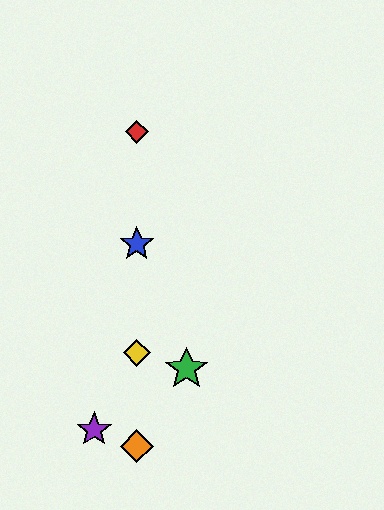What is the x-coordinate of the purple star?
The purple star is at x≈94.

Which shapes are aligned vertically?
The red diamond, the blue star, the yellow diamond, the orange diamond are aligned vertically.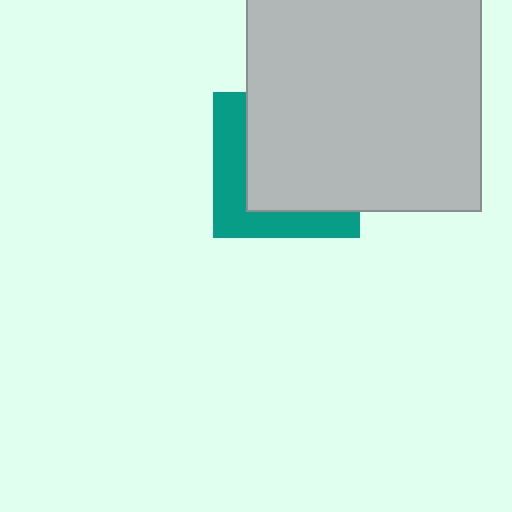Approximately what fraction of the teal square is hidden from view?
Roughly 64% of the teal square is hidden behind the light gray rectangle.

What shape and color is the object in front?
The object in front is a light gray rectangle.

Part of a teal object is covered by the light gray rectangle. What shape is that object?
It is a square.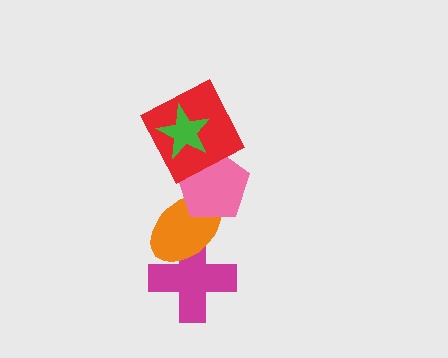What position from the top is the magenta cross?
The magenta cross is 5th from the top.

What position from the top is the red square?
The red square is 2nd from the top.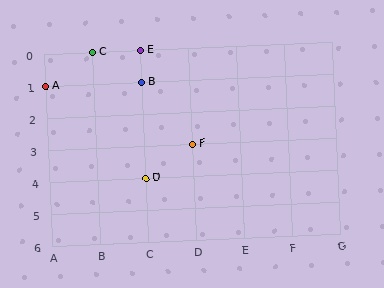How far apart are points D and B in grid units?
Points D and B are 3 rows apart.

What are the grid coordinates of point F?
Point F is at grid coordinates (D, 3).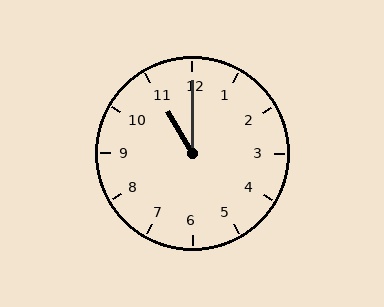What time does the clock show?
11:00.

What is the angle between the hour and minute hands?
Approximately 30 degrees.